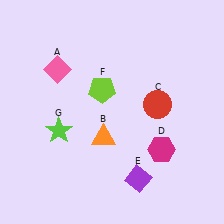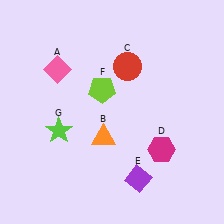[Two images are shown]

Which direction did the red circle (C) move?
The red circle (C) moved up.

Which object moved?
The red circle (C) moved up.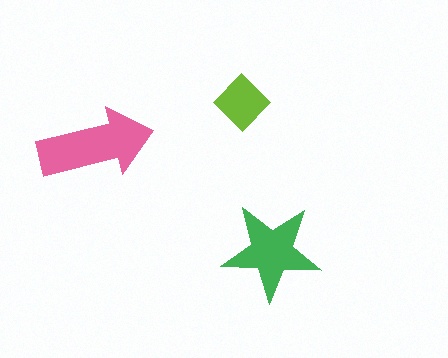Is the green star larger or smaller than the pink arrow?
Smaller.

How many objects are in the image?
There are 3 objects in the image.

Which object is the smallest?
The lime diamond.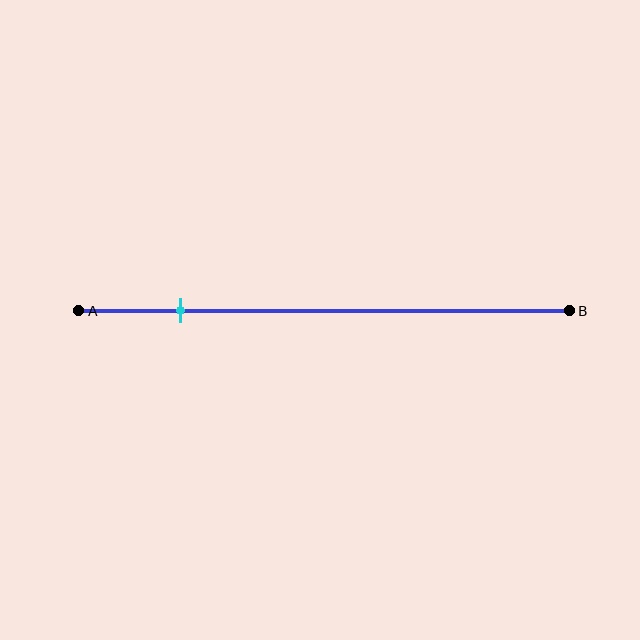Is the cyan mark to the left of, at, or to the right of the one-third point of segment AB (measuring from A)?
The cyan mark is to the left of the one-third point of segment AB.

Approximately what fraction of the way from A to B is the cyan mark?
The cyan mark is approximately 20% of the way from A to B.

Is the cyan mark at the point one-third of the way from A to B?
No, the mark is at about 20% from A, not at the 33% one-third point.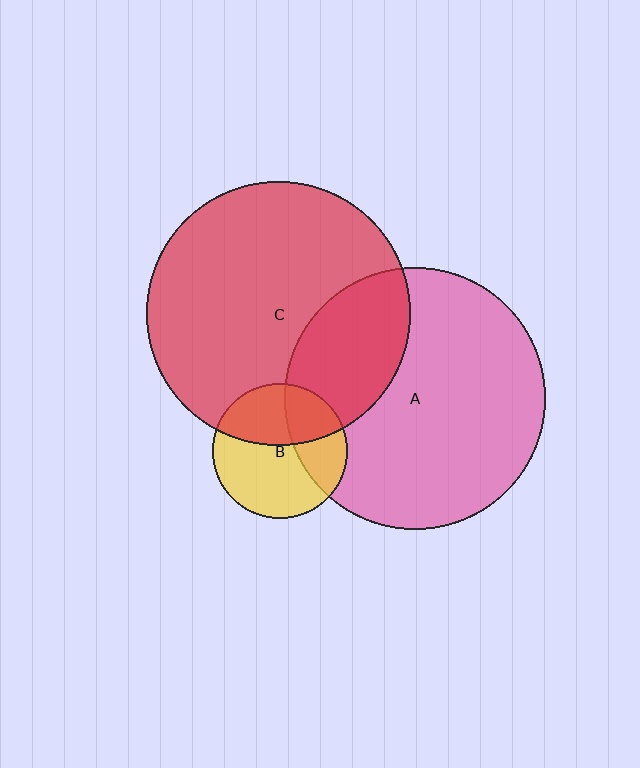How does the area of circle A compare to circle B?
Approximately 3.7 times.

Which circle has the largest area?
Circle C (red).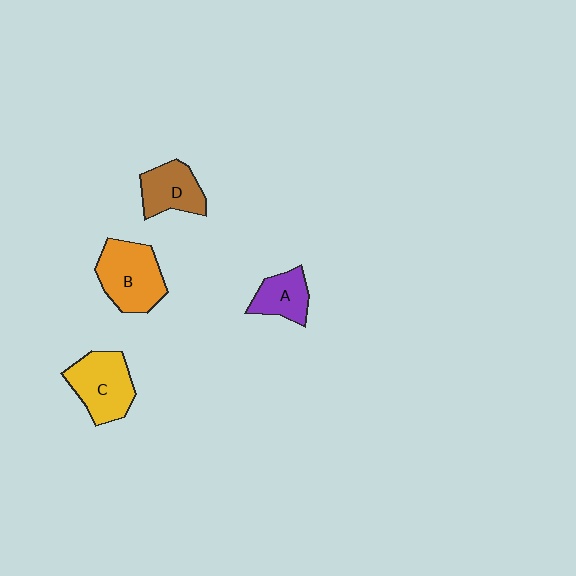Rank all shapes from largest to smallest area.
From largest to smallest: B (orange), C (yellow), D (brown), A (purple).